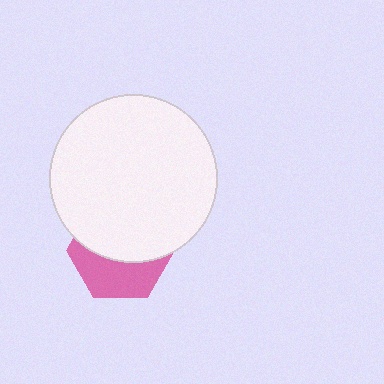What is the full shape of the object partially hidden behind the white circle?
The partially hidden object is a pink hexagon.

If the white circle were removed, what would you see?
You would see the complete pink hexagon.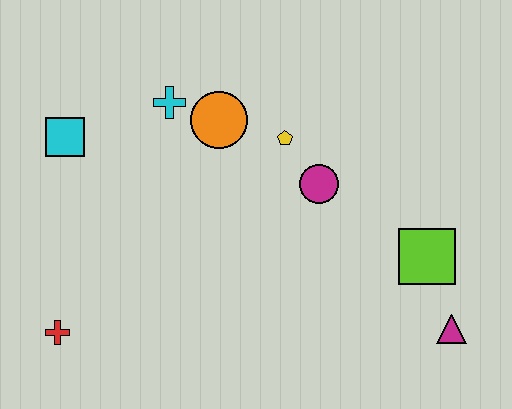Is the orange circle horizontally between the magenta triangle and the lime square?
No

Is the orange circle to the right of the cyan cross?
Yes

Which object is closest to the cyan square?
The cyan cross is closest to the cyan square.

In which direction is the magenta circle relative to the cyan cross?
The magenta circle is to the right of the cyan cross.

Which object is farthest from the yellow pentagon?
The red cross is farthest from the yellow pentagon.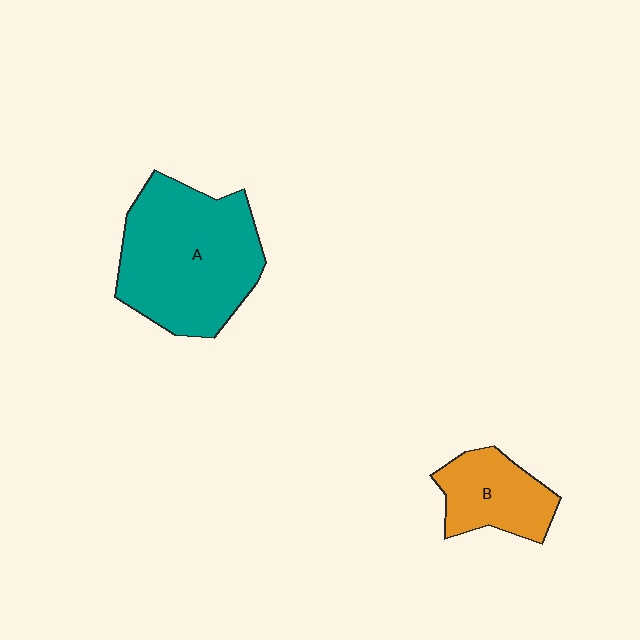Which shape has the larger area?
Shape A (teal).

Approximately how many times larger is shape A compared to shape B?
Approximately 2.2 times.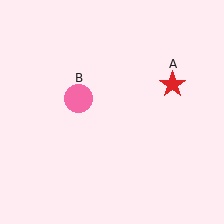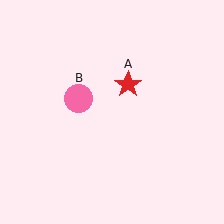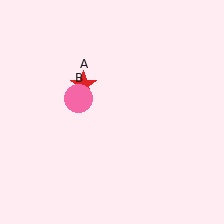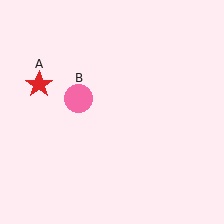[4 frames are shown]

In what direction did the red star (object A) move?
The red star (object A) moved left.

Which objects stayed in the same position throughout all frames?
Pink circle (object B) remained stationary.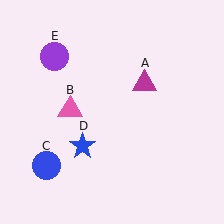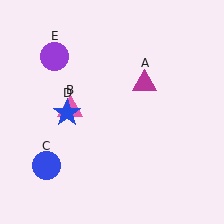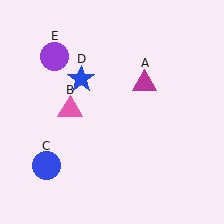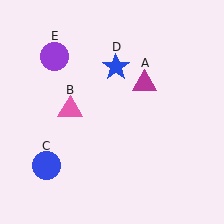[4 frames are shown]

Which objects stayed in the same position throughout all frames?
Magenta triangle (object A) and pink triangle (object B) and blue circle (object C) and purple circle (object E) remained stationary.